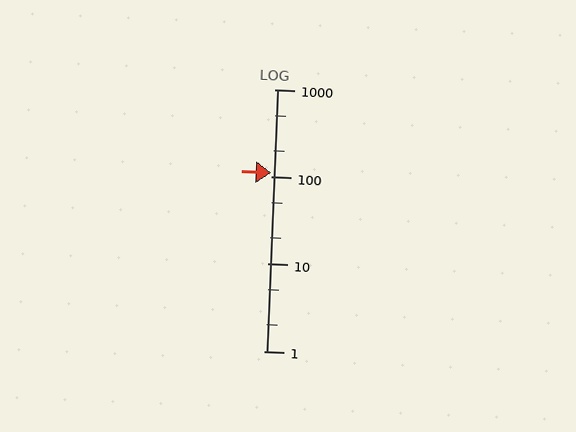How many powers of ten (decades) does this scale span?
The scale spans 3 decades, from 1 to 1000.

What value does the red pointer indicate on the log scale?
The pointer indicates approximately 110.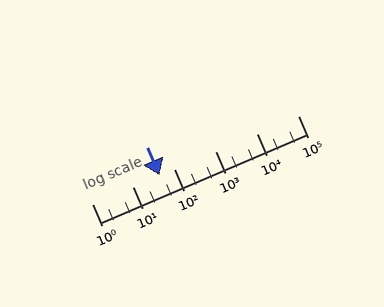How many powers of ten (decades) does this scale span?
The scale spans 5 decades, from 1 to 100000.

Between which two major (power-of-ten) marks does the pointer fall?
The pointer is between 10 and 100.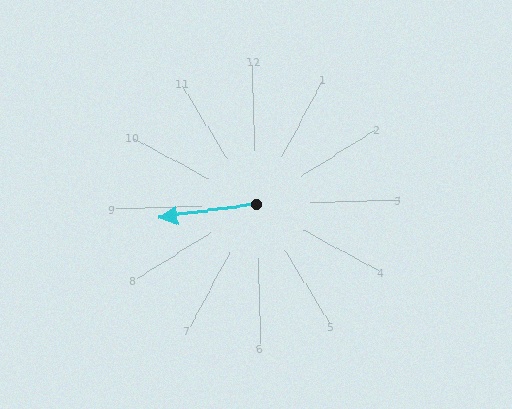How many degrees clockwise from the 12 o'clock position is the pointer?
Approximately 264 degrees.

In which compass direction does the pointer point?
West.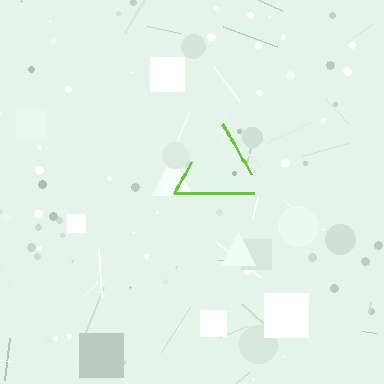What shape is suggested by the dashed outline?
The dashed outline suggests a triangle.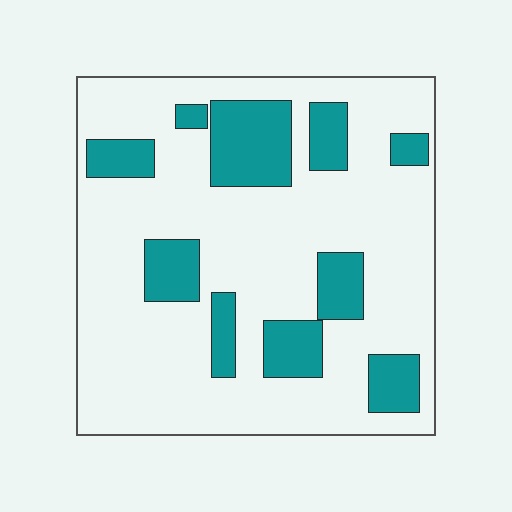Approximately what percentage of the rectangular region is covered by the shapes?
Approximately 25%.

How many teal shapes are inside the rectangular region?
10.